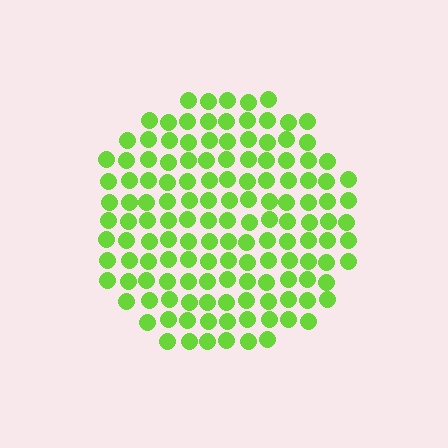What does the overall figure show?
The overall figure shows a circle.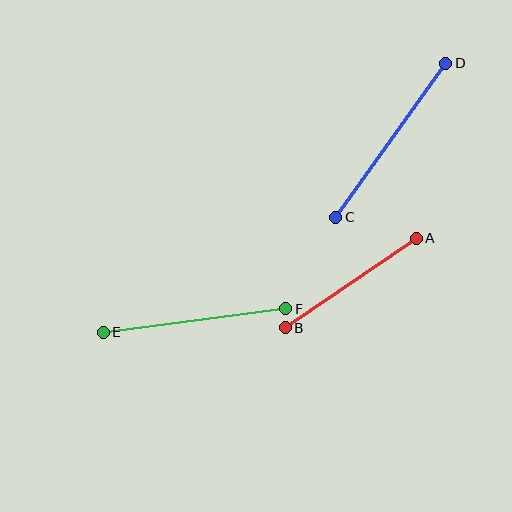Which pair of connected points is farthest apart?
Points C and D are farthest apart.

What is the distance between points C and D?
The distance is approximately 189 pixels.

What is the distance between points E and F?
The distance is approximately 184 pixels.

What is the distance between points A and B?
The distance is approximately 159 pixels.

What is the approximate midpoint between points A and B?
The midpoint is at approximately (351, 283) pixels.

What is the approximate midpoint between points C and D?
The midpoint is at approximately (391, 140) pixels.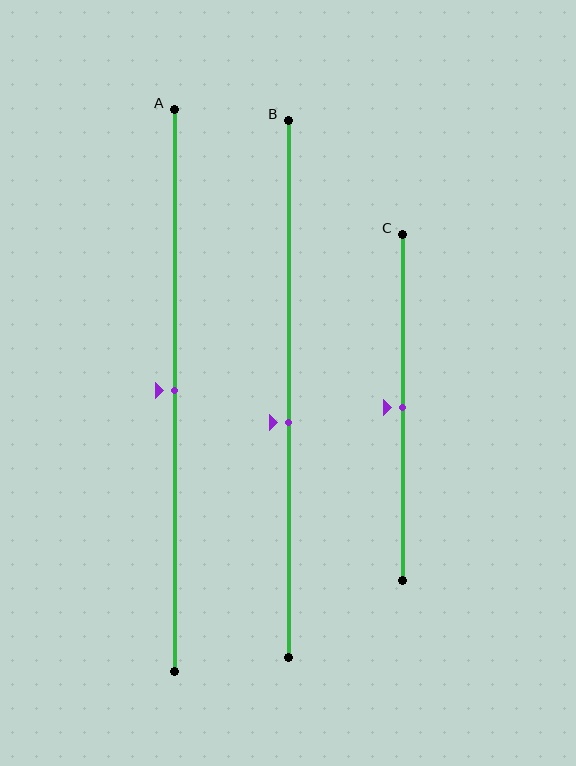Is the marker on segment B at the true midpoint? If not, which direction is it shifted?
No, the marker on segment B is shifted downward by about 6% of the segment length.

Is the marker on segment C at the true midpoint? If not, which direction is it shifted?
Yes, the marker on segment C is at the true midpoint.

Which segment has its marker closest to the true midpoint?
Segment A has its marker closest to the true midpoint.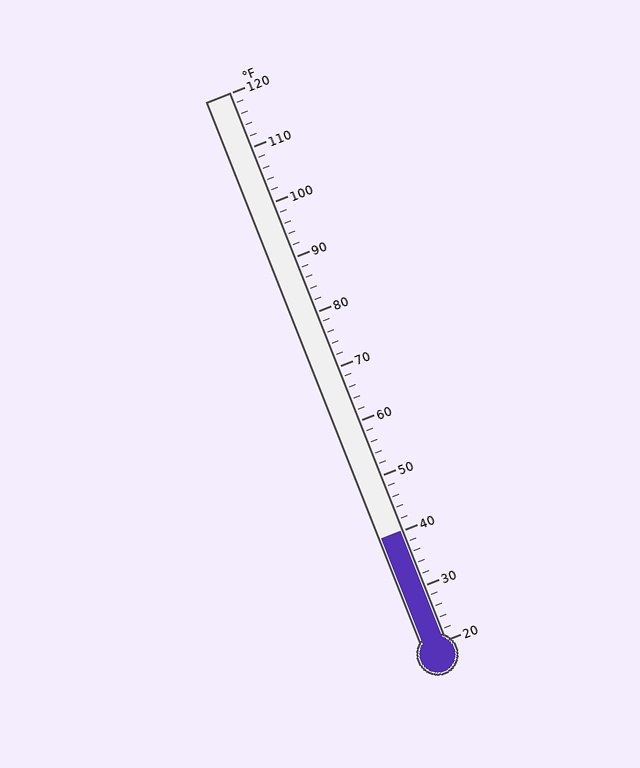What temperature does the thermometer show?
The thermometer shows approximately 40°F.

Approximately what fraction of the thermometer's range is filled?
The thermometer is filled to approximately 20% of its range.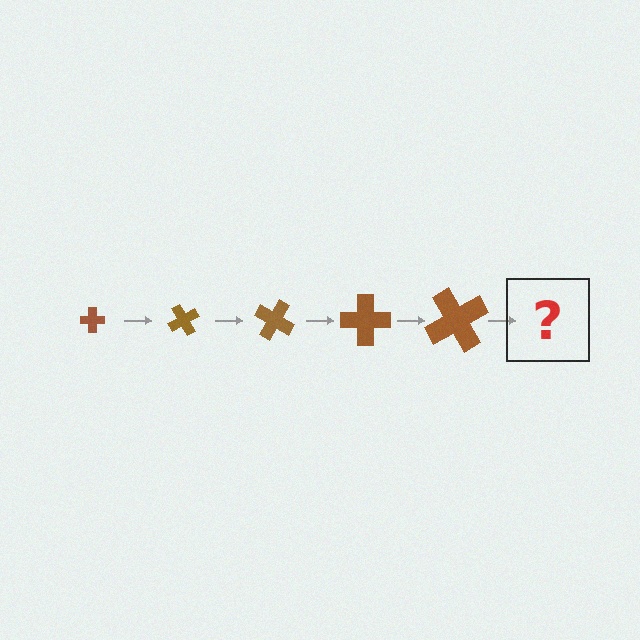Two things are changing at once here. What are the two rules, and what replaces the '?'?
The two rules are that the cross grows larger each step and it rotates 60 degrees each step. The '?' should be a cross, larger than the previous one and rotated 300 degrees from the start.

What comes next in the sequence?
The next element should be a cross, larger than the previous one and rotated 300 degrees from the start.